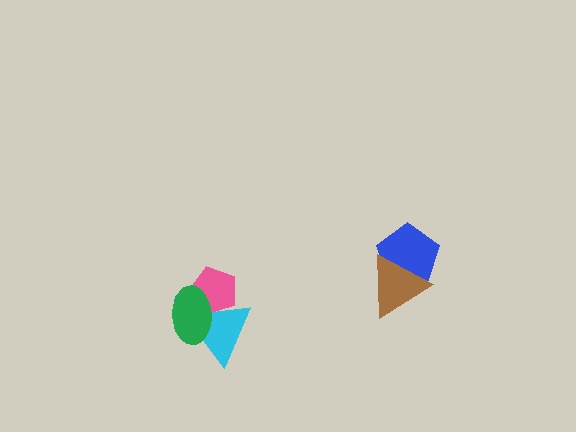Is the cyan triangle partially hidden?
Yes, it is partially covered by another shape.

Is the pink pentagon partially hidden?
Yes, it is partially covered by another shape.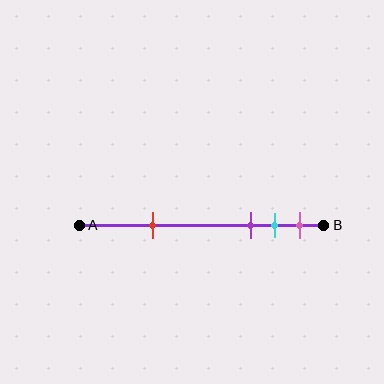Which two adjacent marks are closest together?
The cyan and pink marks are the closest adjacent pair.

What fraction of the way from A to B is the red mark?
The red mark is approximately 30% (0.3) of the way from A to B.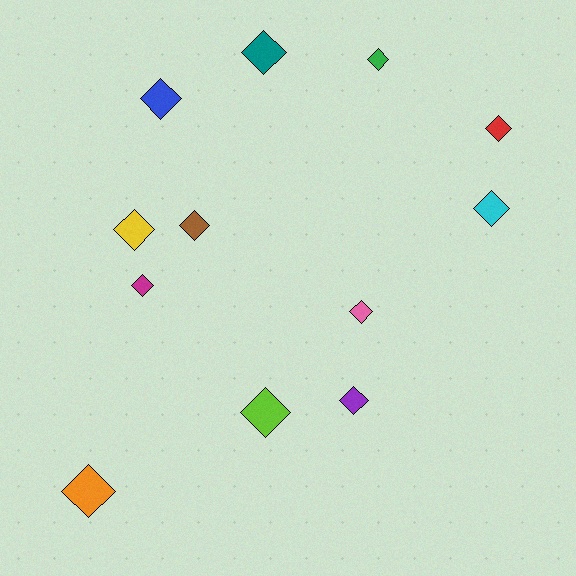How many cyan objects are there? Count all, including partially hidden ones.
There is 1 cyan object.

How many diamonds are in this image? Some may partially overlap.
There are 12 diamonds.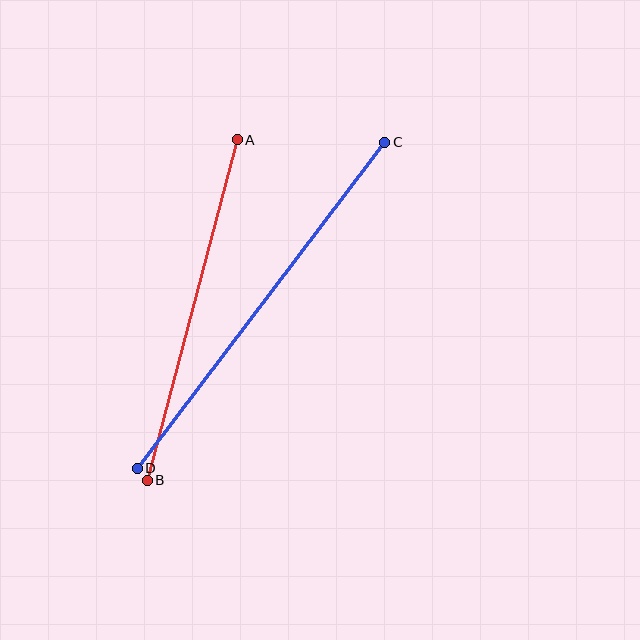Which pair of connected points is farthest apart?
Points C and D are farthest apart.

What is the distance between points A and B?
The distance is approximately 352 pixels.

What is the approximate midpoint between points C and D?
The midpoint is at approximately (261, 305) pixels.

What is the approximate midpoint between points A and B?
The midpoint is at approximately (192, 310) pixels.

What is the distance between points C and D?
The distance is approximately 409 pixels.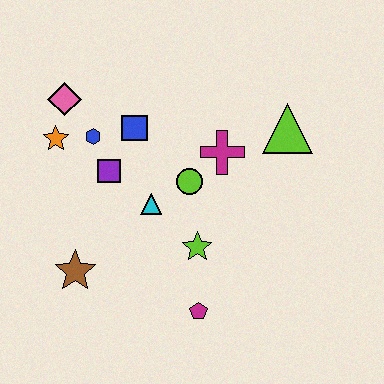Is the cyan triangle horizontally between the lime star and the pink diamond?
Yes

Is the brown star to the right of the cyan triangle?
No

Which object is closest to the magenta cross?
The lime circle is closest to the magenta cross.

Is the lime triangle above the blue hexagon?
Yes